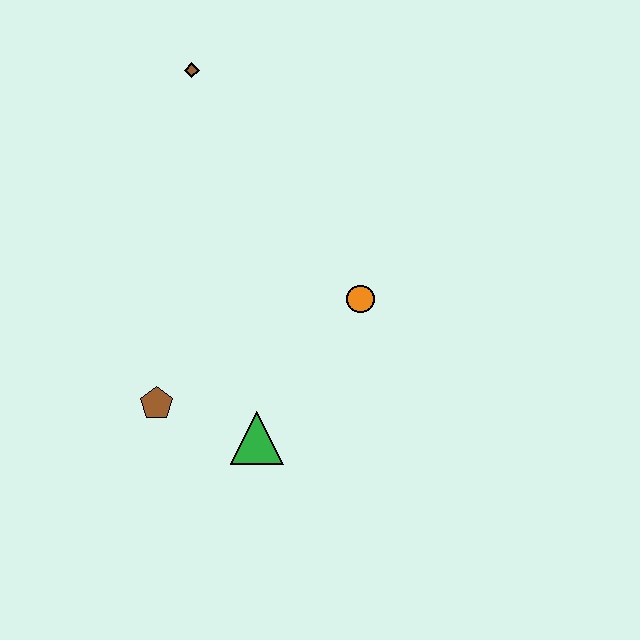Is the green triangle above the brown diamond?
No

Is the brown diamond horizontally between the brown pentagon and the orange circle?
Yes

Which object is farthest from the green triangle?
The brown diamond is farthest from the green triangle.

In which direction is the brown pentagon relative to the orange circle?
The brown pentagon is to the left of the orange circle.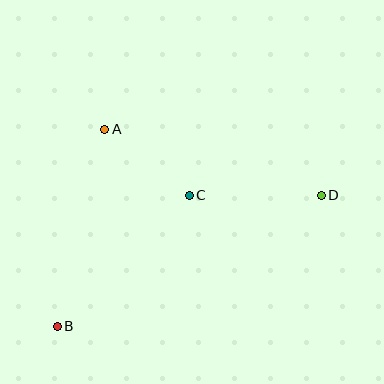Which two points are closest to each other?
Points A and C are closest to each other.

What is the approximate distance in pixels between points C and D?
The distance between C and D is approximately 132 pixels.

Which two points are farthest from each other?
Points B and D are farthest from each other.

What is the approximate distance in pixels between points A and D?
The distance between A and D is approximately 227 pixels.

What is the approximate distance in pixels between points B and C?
The distance between B and C is approximately 186 pixels.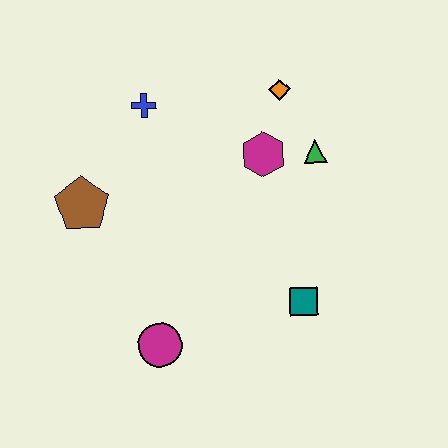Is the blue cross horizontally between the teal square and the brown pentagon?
Yes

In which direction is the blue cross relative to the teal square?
The blue cross is above the teal square.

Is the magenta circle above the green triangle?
No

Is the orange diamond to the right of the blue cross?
Yes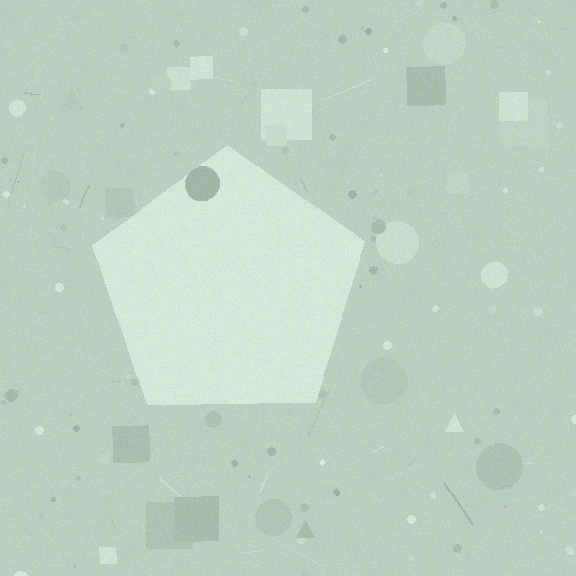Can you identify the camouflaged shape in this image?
The camouflaged shape is a pentagon.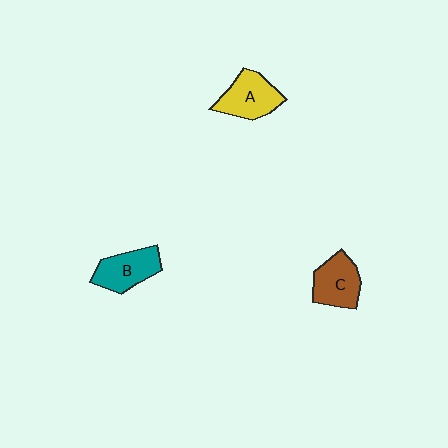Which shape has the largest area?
Shape A (yellow).